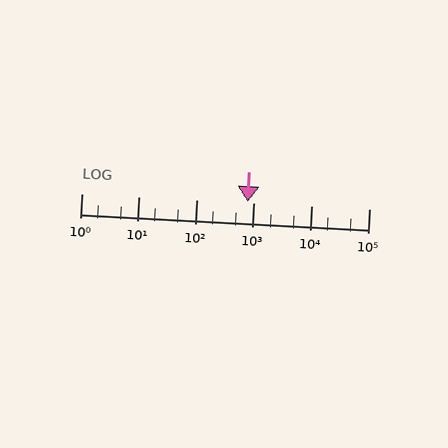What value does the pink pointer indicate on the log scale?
The pointer indicates approximately 790.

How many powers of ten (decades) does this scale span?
The scale spans 5 decades, from 1 to 100000.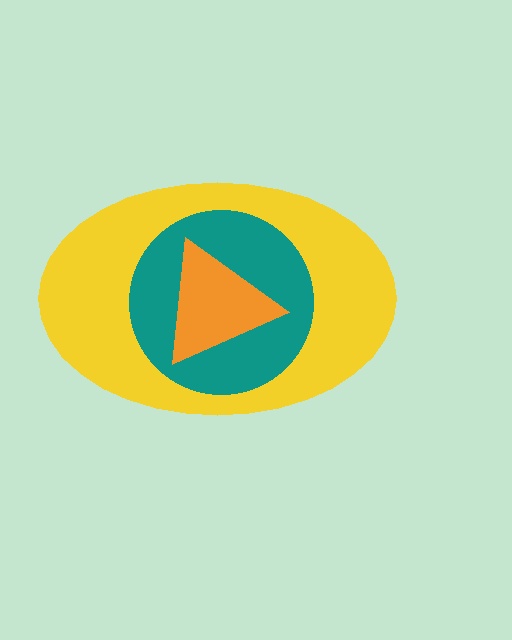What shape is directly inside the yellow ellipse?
The teal circle.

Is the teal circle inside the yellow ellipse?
Yes.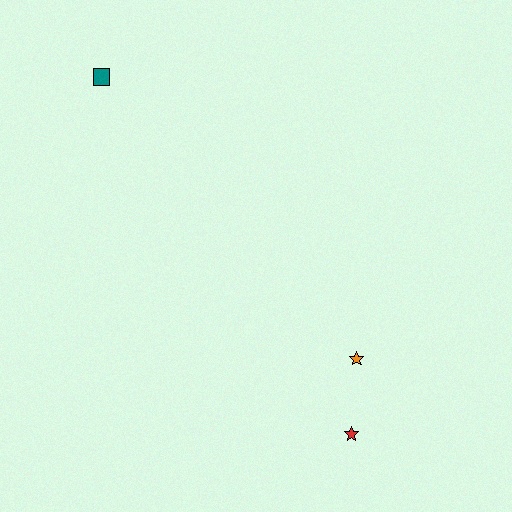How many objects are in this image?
There are 3 objects.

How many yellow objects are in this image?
There are no yellow objects.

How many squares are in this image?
There is 1 square.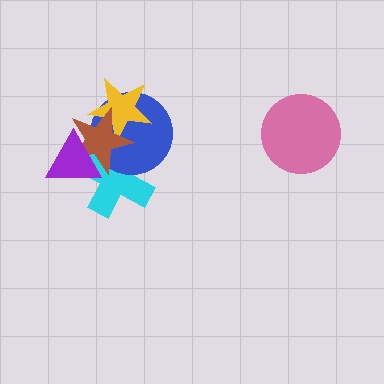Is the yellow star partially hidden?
Yes, it is partially covered by another shape.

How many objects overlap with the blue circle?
4 objects overlap with the blue circle.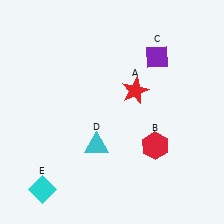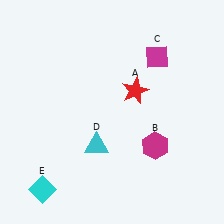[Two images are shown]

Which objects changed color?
B changed from red to magenta. C changed from purple to magenta.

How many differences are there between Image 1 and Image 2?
There are 2 differences between the two images.